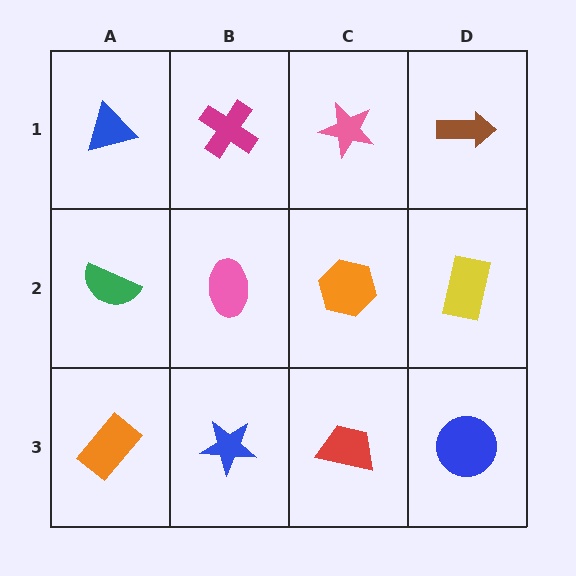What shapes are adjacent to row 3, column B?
A pink ellipse (row 2, column B), an orange rectangle (row 3, column A), a red trapezoid (row 3, column C).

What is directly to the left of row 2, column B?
A green semicircle.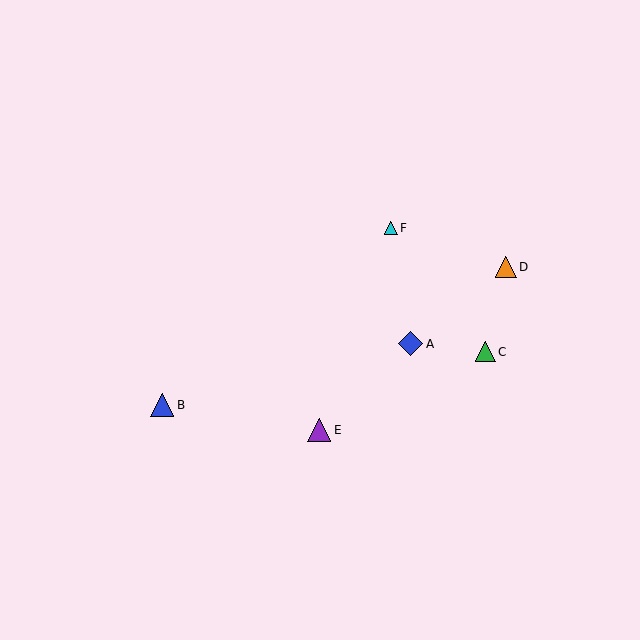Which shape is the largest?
The blue diamond (labeled A) is the largest.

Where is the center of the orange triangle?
The center of the orange triangle is at (506, 267).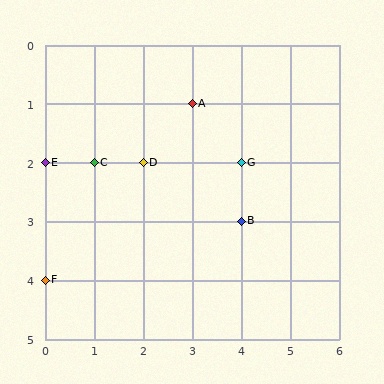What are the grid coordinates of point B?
Point B is at grid coordinates (4, 3).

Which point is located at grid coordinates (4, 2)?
Point G is at (4, 2).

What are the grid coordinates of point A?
Point A is at grid coordinates (3, 1).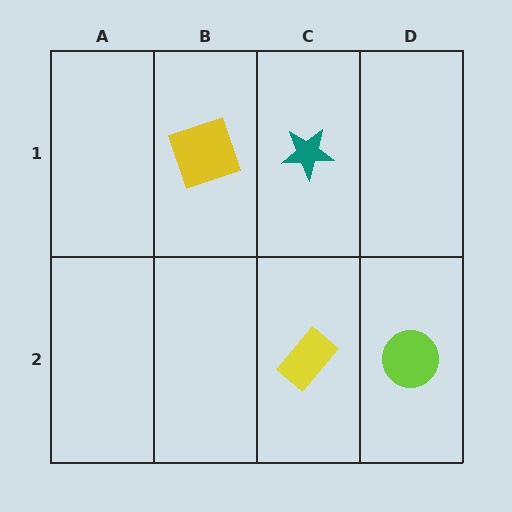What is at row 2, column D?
A lime circle.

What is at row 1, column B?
A yellow square.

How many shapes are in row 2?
2 shapes.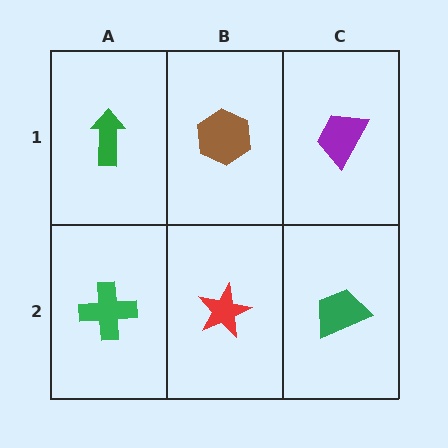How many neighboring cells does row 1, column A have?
2.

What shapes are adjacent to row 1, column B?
A red star (row 2, column B), a green arrow (row 1, column A), a purple trapezoid (row 1, column C).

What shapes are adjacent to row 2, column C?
A purple trapezoid (row 1, column C), a red star (row 2, column B).